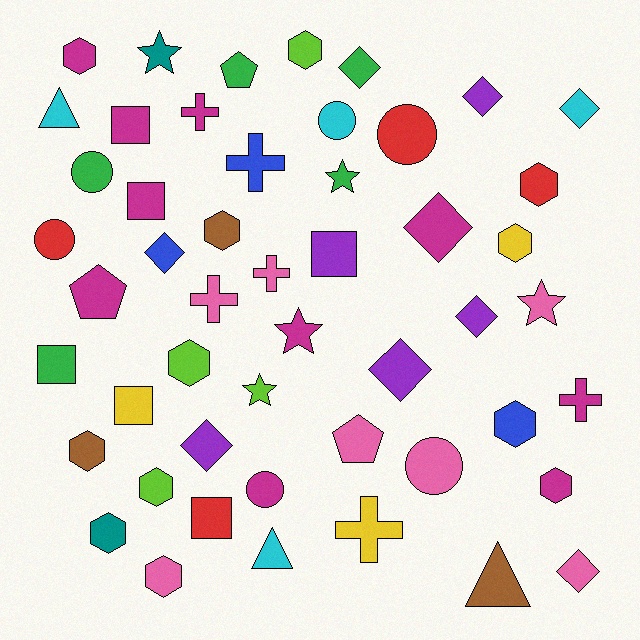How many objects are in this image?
There are 50 objects.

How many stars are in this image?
There are 5 stars.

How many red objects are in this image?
There are 4 red objects.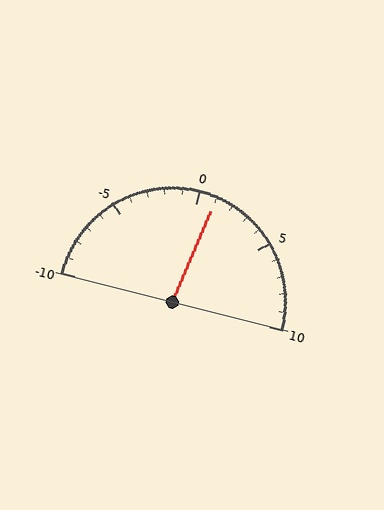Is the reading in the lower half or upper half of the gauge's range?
The reading is in the upper half of the range (-10 to 10).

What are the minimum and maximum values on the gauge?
The gauge ranges from -10 to 10.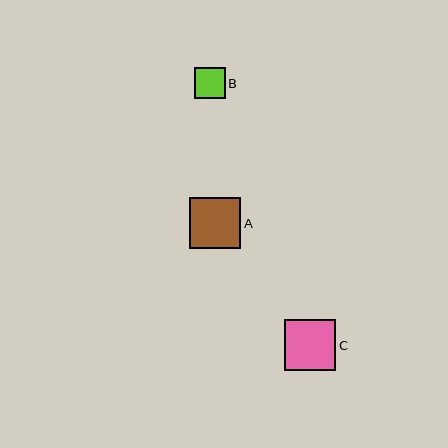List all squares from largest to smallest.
From largest to smallest: A, C, B.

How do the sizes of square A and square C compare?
Square A and square C are approximately the same size.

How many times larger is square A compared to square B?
Square A is approximately 1.7 times the size of square B.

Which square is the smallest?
Square B is the smallest with a size of approximately 31 pixels.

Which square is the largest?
Square A is the largest with a size of approximately 51 pixels.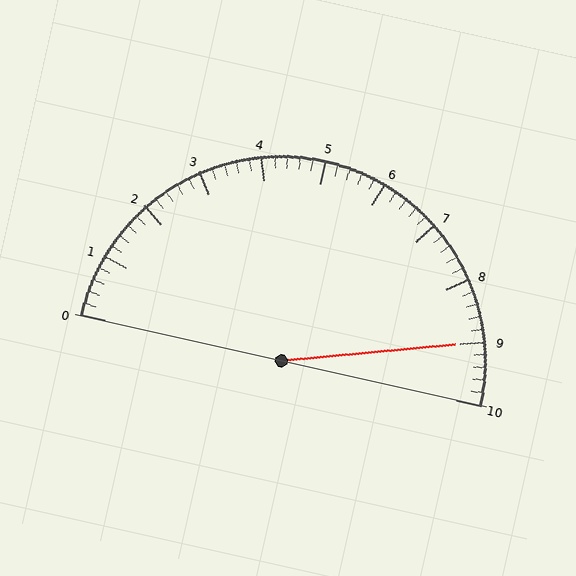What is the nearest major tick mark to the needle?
The nearest major tick mark is 9.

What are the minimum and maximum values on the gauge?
The gauge ranges from 0 to 10.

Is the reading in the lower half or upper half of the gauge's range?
The reading is in the upper half of the range (0 to 10).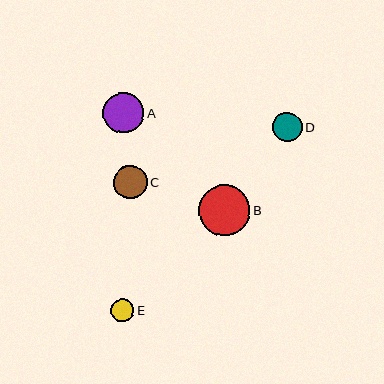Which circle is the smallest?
Circle E is the smallest with a size of approximately 23 pixels.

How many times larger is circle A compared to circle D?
Circle A is approximately 1.4 times the size of circle D.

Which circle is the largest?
Circle B is the largest with a size of approximately 51 pixels.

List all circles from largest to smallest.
From largest to smallest: B, A, C, D, E.